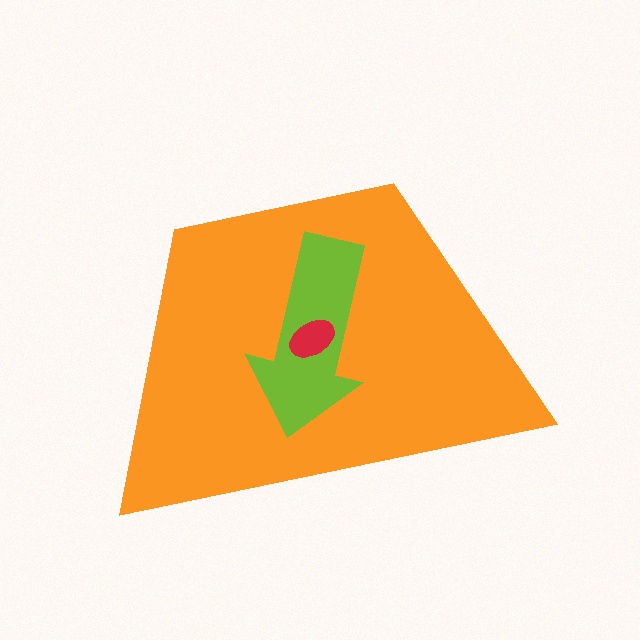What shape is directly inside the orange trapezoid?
The lime arrow.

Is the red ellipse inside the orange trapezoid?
Yes.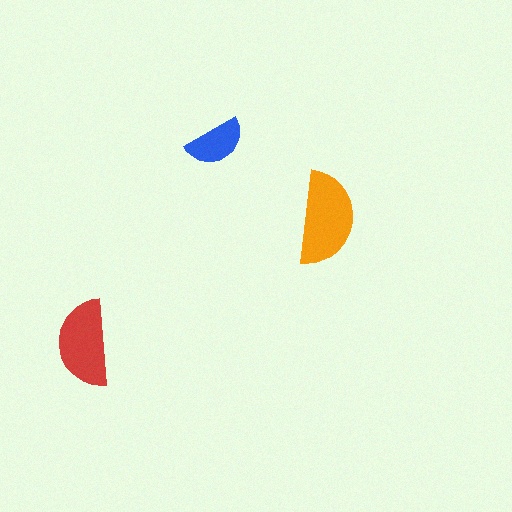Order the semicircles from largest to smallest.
the orange one, the red one, the blue one.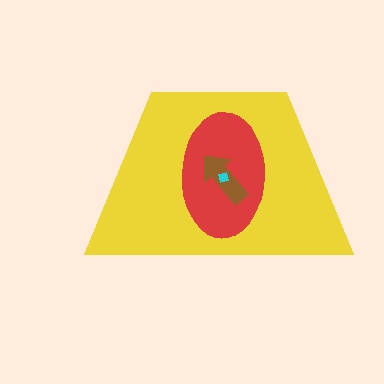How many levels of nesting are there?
4.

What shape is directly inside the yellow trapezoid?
The red ellipse.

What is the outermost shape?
The yellow trapezoid.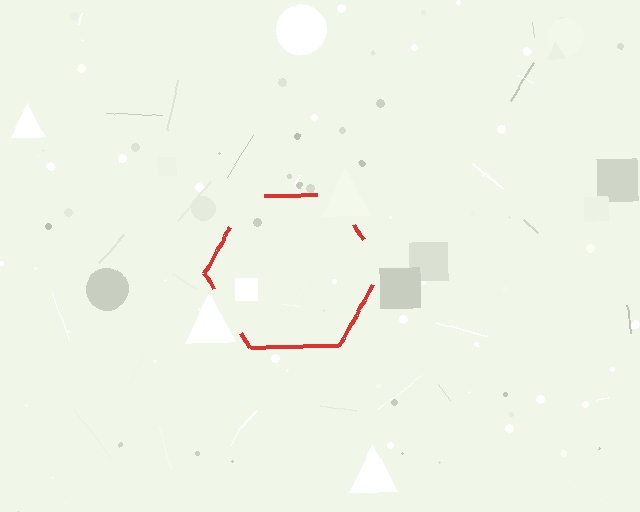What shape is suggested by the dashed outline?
The dashed outline suggests a hexagon.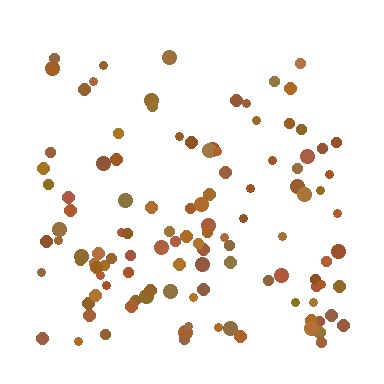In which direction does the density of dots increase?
From top to bottom, with the bottom side densest.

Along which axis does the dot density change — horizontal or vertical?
Vertical.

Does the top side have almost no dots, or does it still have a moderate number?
Still a moderate number, just noticeably fewer than the bottom.